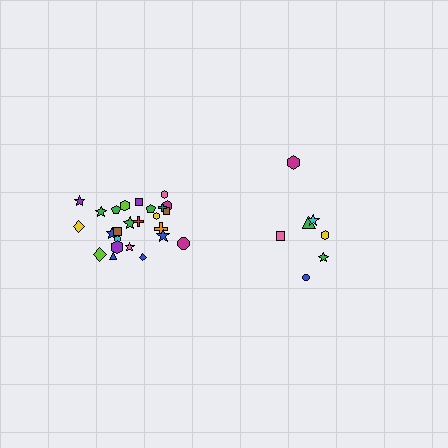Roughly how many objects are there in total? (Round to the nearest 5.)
Roughly 30 objects in total.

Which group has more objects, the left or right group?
The left group.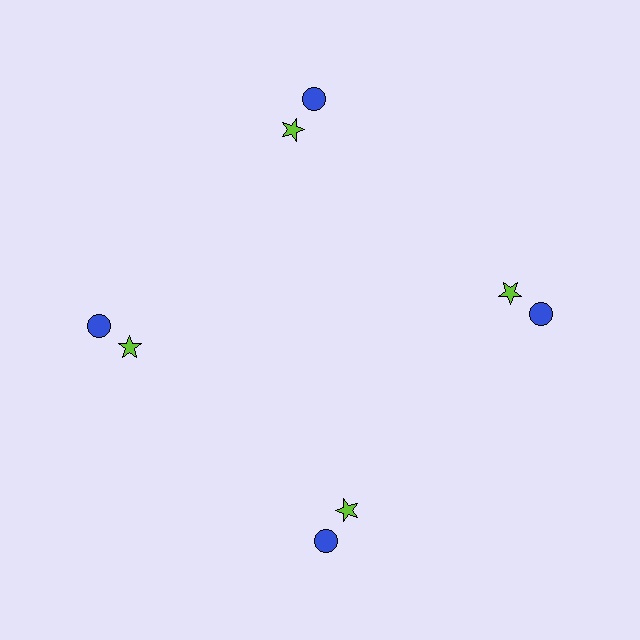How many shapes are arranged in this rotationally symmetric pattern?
There are 8 shapes, arranged in 4 groups of 2.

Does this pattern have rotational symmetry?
Yes, this pattern has 4-fold rotational symmetry. It looks the same after rotating 90 degrees around the center.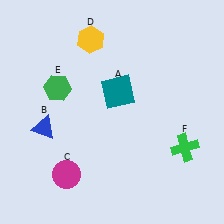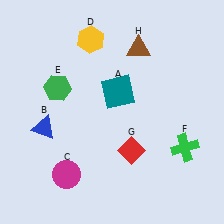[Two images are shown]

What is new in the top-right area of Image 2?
A brown triangle (H) was added in the top-right area of Image 2.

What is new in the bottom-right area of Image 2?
A red diamond (G) was added in the bottom-right area of Image 2.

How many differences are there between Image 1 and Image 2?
There are 2 differences between the two images.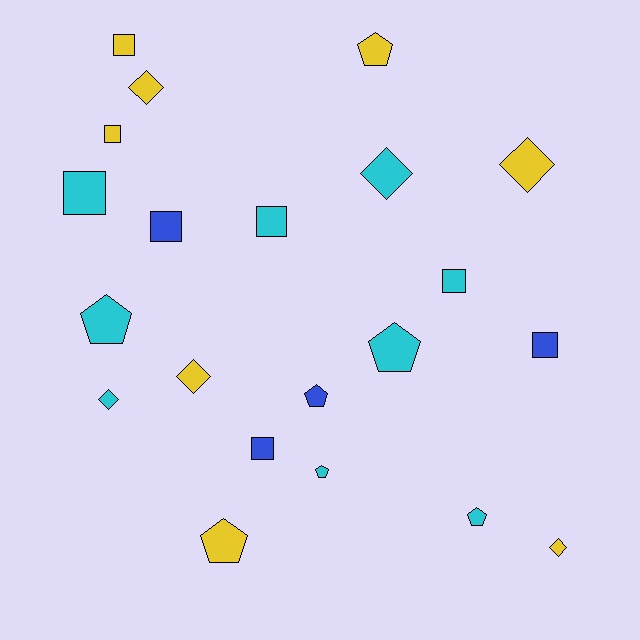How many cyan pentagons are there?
There are 4 cyan pentagons.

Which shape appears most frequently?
Square, with 8 objects.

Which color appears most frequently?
Cyan, with 9 objects.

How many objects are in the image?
There are 21 objects.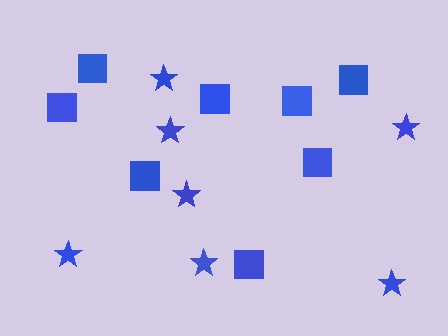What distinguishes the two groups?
There are 2 groups: one group of squares (8) and one group of stars (7).